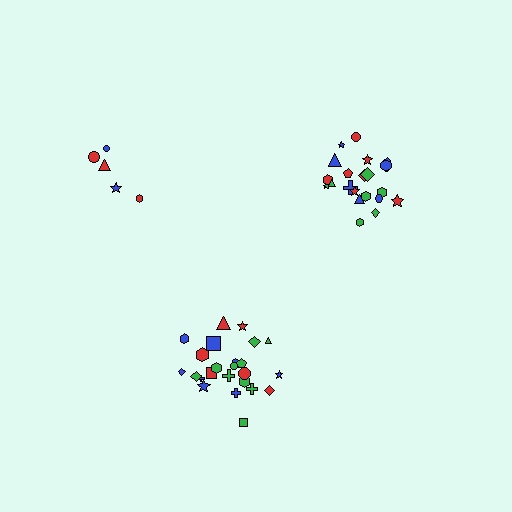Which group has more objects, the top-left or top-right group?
The top-right group.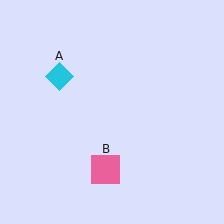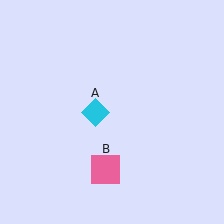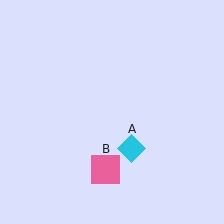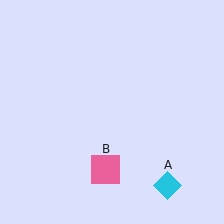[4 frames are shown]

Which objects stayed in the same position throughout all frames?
Pink square (object B) remained stationary.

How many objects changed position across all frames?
1 object changed position: cyan diamond (object A).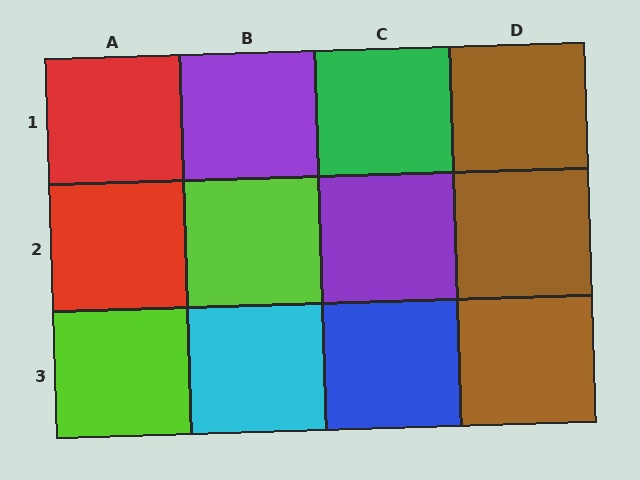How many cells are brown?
3 cells are brown.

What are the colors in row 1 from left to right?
Red, purple, green, brown.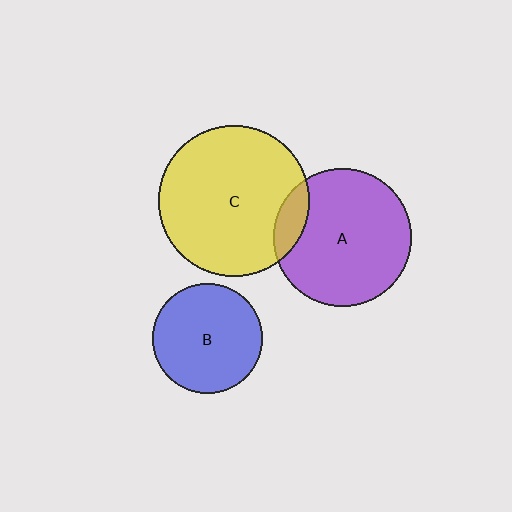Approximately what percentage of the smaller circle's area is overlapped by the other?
Approximately 10%.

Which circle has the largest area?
Circle C (yellow).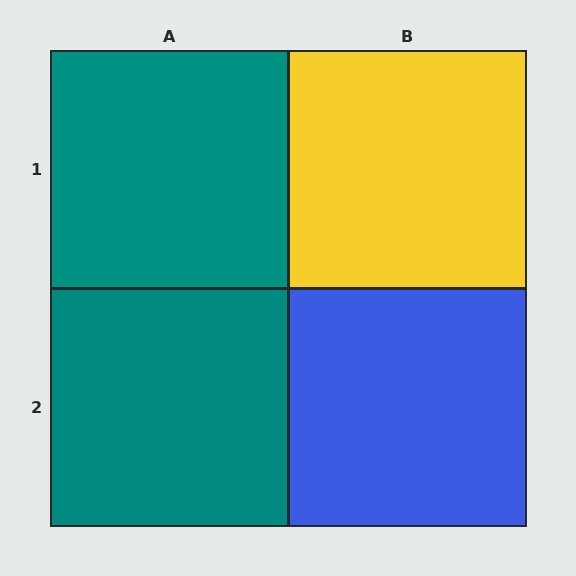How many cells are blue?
1 cell is blue.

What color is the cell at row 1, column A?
Teal.